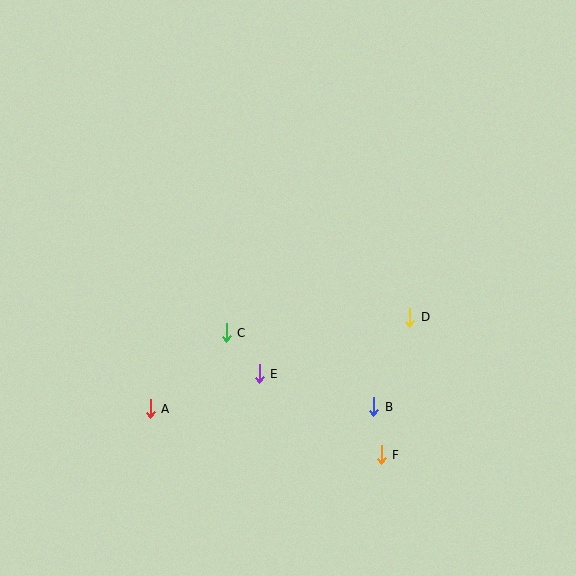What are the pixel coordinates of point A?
Point A is at (150, 409).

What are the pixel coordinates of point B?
Point B is at (374, 407).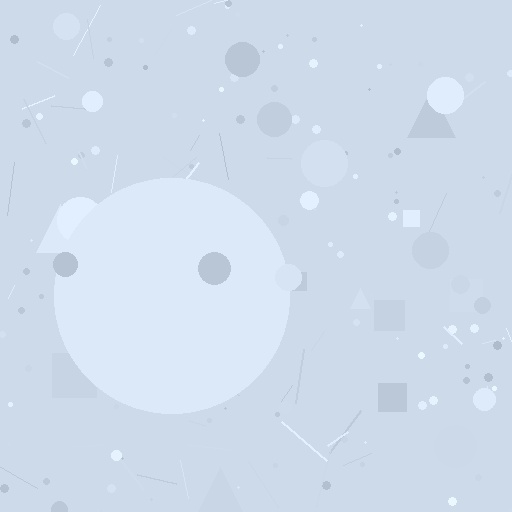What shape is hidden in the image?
A circle is hidden in the image.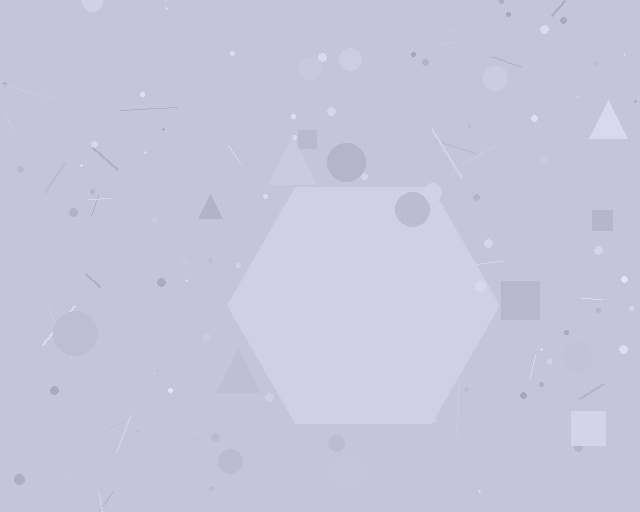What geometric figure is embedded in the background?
A hexagon is embedded in the background.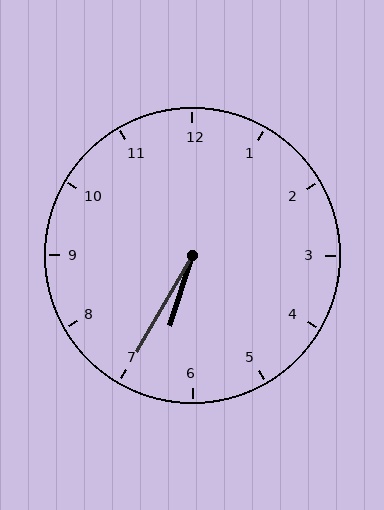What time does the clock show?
6:35.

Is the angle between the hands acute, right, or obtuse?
It is acute.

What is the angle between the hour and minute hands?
Approximately 12 degrees.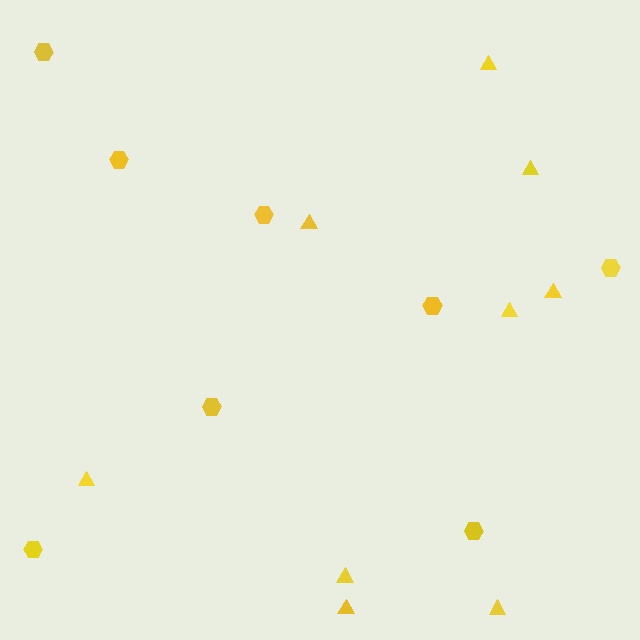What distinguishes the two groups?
There are 2 groups: one group of hexagons (8) and one group of triangles (9).